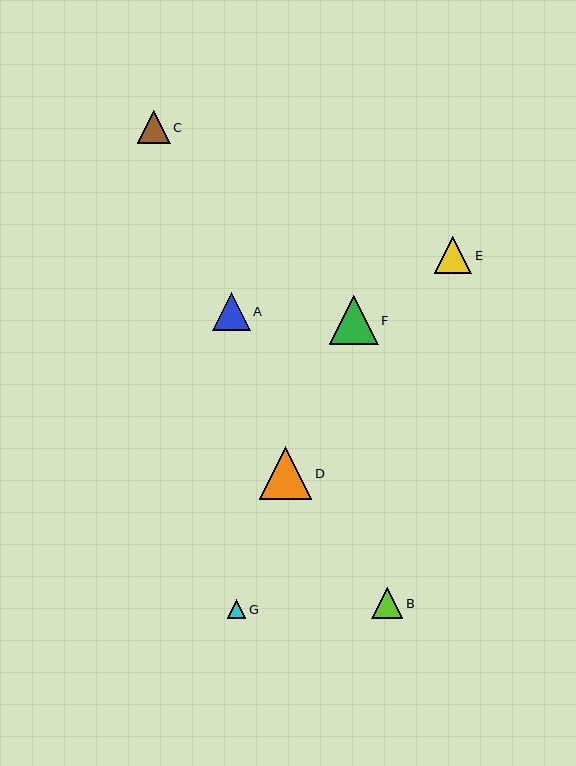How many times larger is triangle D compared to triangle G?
Triangle D is approximately 2.8 times the size of triangle G.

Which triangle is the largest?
Triangle D is the largest with a size of approximately 52 pixels.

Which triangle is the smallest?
Triangle G is the smallest with a size of approximately 19 pixels.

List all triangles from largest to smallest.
From largest to smallest: D, F, A, E, C, B, G.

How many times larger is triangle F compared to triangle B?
Triangle F is approximately 1.6 times the size of triangle B.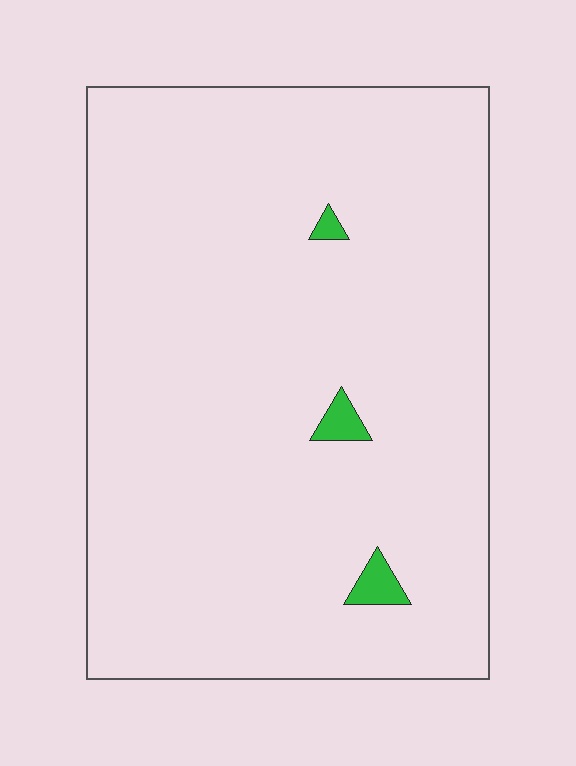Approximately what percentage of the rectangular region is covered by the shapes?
Approximately 0%.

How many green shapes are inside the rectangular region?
3.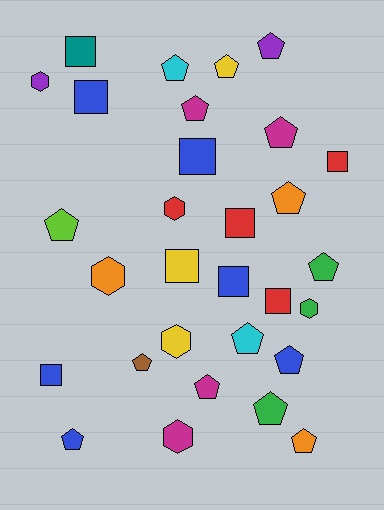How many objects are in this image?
There are 30 objects.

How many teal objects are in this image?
There is 1 teal object.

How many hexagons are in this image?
There are 6 hexagons.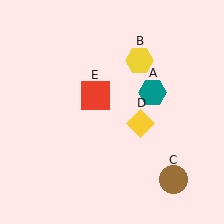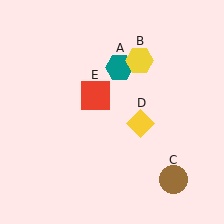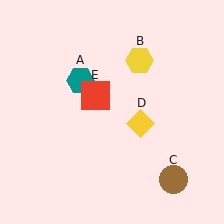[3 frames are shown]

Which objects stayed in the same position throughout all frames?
Yellow hexagon (object B) and brown circle (object C) and yellow diamond (object D) and red square (object E) remained stationary.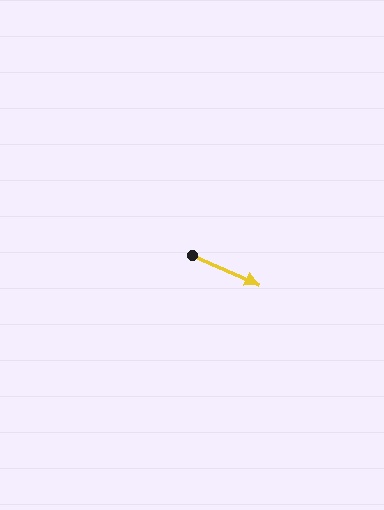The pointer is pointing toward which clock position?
Roughly 4 o'clock.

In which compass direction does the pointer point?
Southeast.